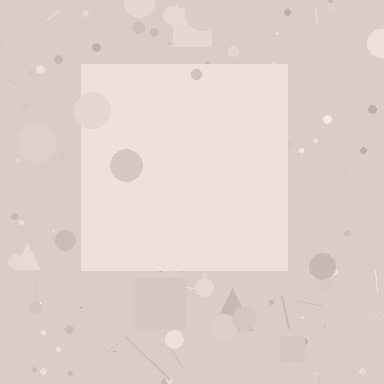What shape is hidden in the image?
A square is hidden in the image.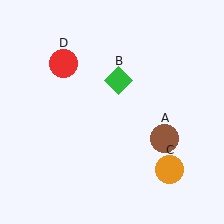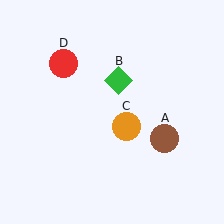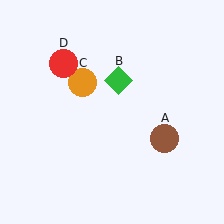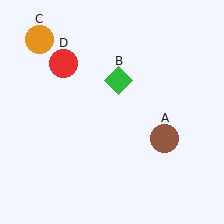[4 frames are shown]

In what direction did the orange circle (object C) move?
The orange circle (object C) moved up and to the left.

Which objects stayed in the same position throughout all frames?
Brown circle (object A) and green diamond (object B) and red circle (object D) remained stationary.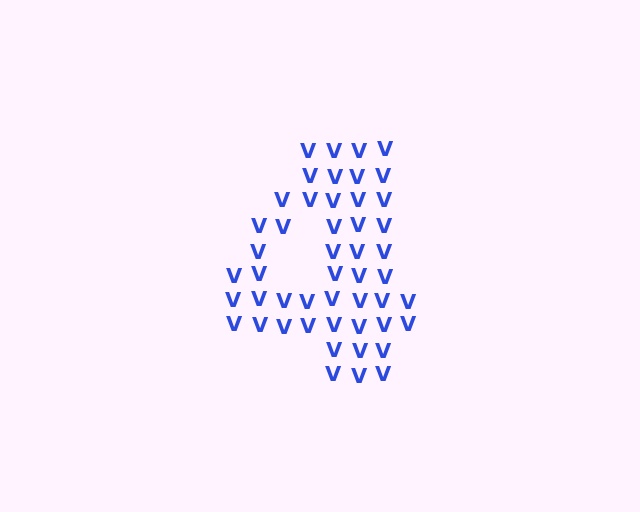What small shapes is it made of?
It is made of small letter V's.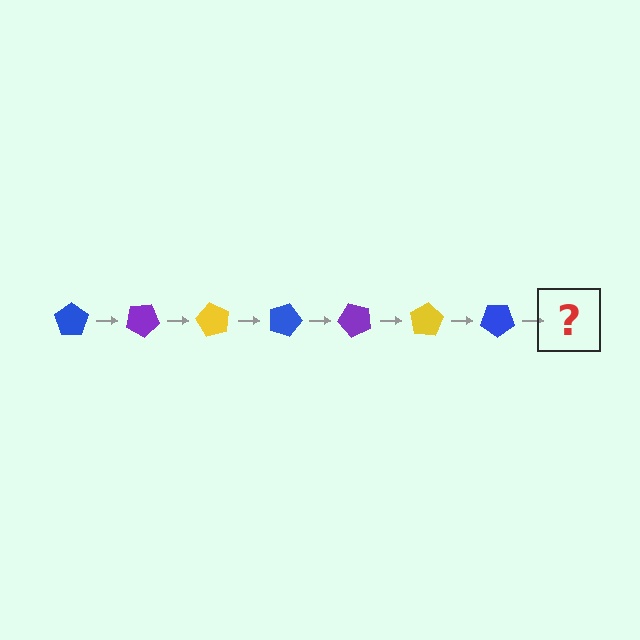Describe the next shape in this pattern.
It should be a purple pentagon, rotated 210 degrees from the start.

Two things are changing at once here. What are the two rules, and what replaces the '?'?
The two rules are that it rotates 30 degrees each step and the color cycles through blue, purple, and yellow. The '?' should be a purple pentagon, rotated 210 degrees from the start.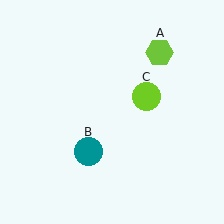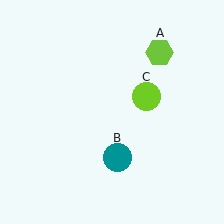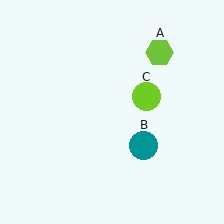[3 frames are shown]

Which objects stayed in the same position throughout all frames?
Lime hexagon (object A) and lime circle (object C) remained stationary.